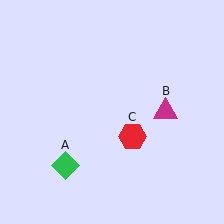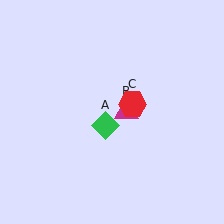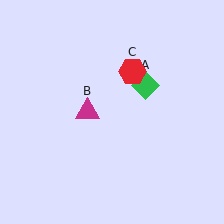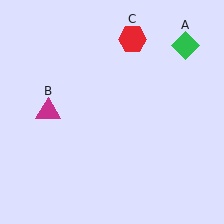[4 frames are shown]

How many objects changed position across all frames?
3 objects changed position: green diamond (object A), magenta triangle (object B), red hexagon (object C).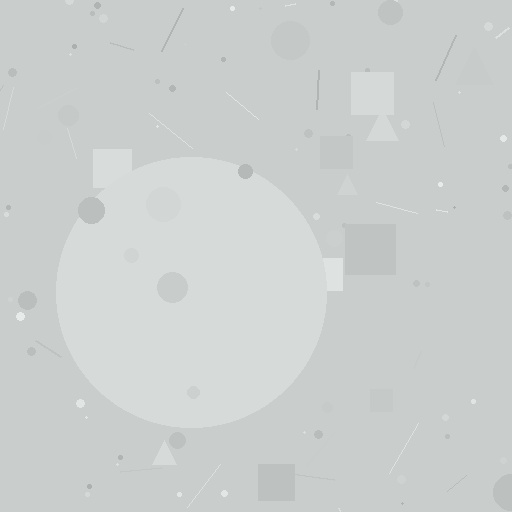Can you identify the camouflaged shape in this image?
The camouflaged shape is a circle.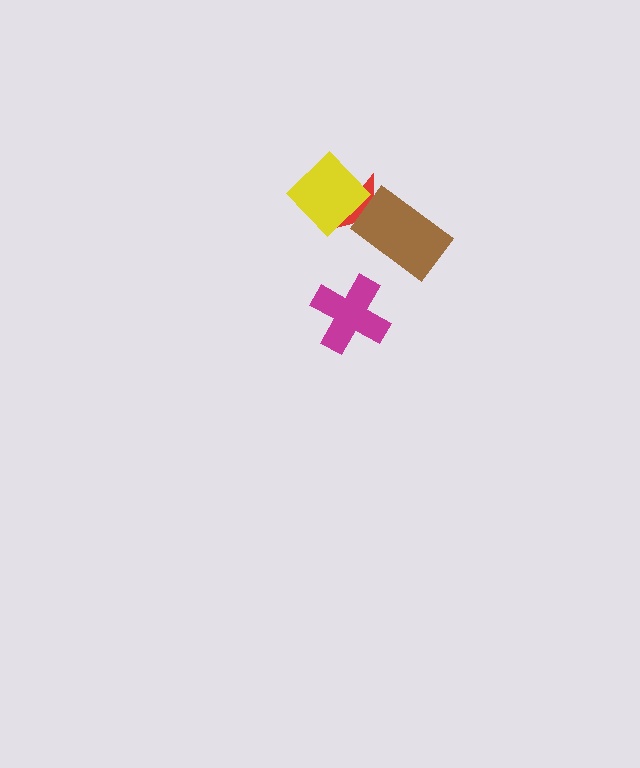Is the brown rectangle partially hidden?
No, no other shape covers it.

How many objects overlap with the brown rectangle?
1 object overlaps with the brown rectangle.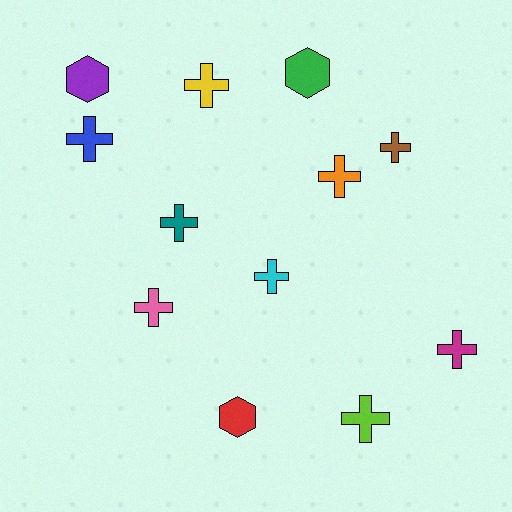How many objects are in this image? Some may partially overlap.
There are 12 objects.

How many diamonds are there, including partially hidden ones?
There are no diamonds.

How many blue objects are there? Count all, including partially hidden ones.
There is 1 blue object.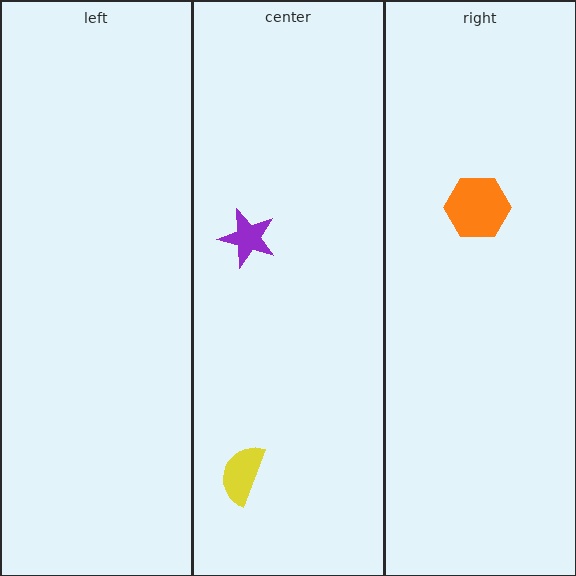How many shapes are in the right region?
1.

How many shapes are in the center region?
2.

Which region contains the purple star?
The center region.